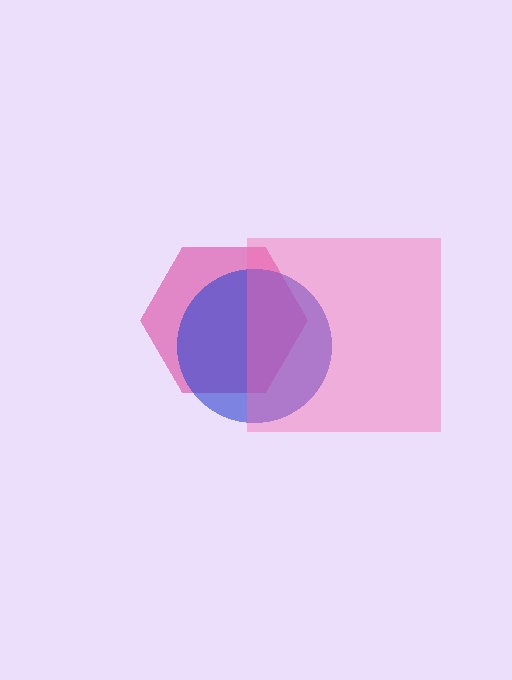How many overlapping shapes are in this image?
There are 3 overlapping shapes in the image.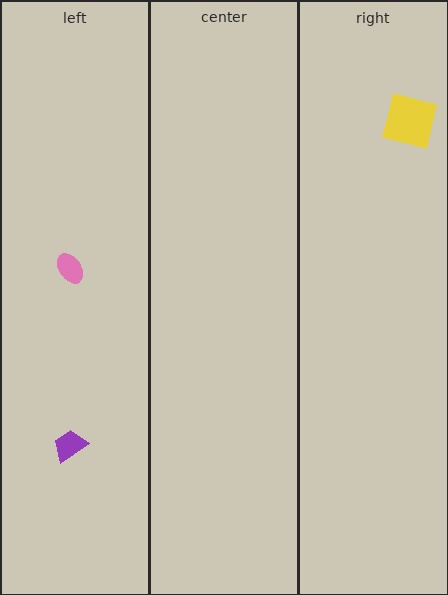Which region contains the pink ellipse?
The left region.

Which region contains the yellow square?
The right region.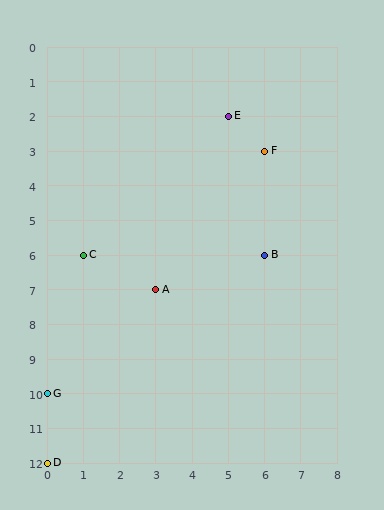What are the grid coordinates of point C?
Point C is at grid coordinates (1, 6).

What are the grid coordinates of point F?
Point F is at grid coordinates (6, 3).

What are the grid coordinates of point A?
Point A is at grid coordinates (3, 7).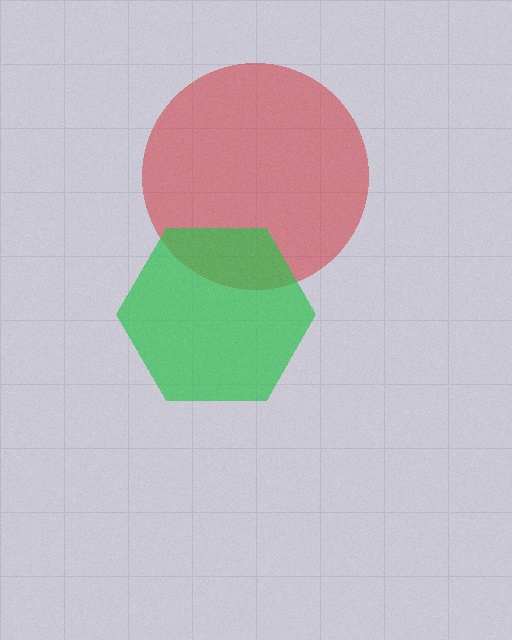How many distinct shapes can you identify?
There are 2 distinct shapes: a red circle, a green hexagon.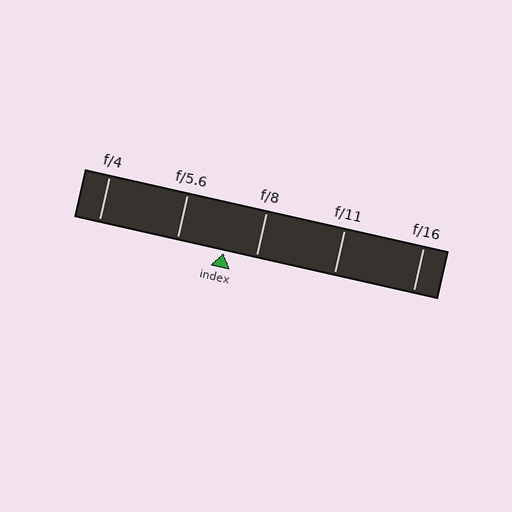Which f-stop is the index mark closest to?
The index mark is closest to f/8.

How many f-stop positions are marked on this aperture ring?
There are 5 f-stop positions marked.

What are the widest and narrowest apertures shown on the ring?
The widest aperture shown is f/4 and the narrowest is f/16.